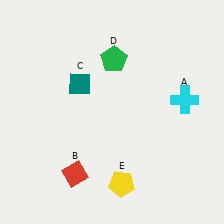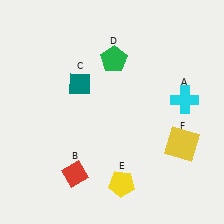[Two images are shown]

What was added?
A yellow square (F) was added in Image 2.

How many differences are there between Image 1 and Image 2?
There is 1 difference between the two images.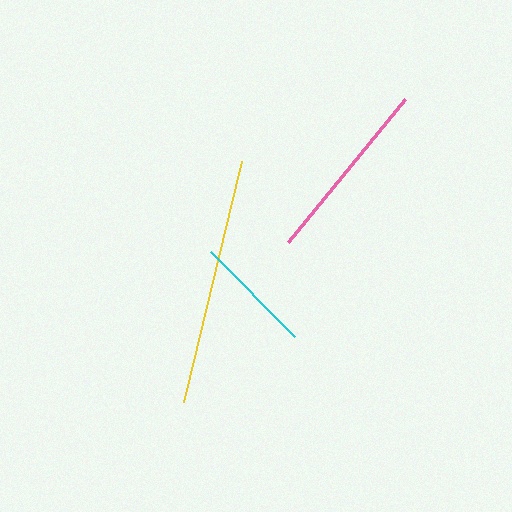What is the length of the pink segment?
The pink segment is approximately 184 pixels long.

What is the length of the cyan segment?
The cyan segment is approximately 121 pixels long.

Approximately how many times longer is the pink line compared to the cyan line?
The pink line is approximately 1.5 times the length of the cyan line.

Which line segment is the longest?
The yellow line is the longest at approximately 248 pixels.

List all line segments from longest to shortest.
From longest to shortest: yellow, pink, cyan.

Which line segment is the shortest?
The cyan line is the shortest at approximately 121 pixels.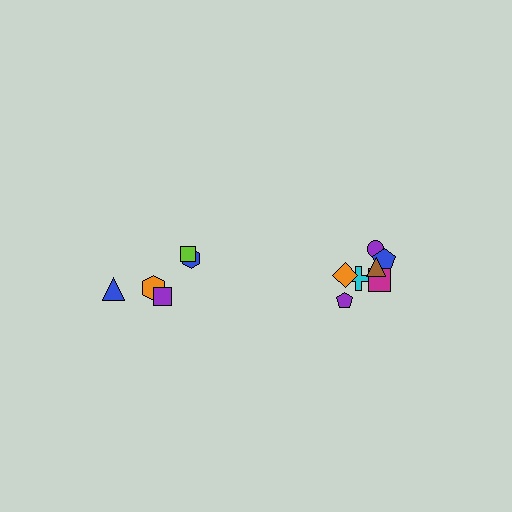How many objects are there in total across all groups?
There are 12 objects.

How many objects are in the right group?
There are 7 objects.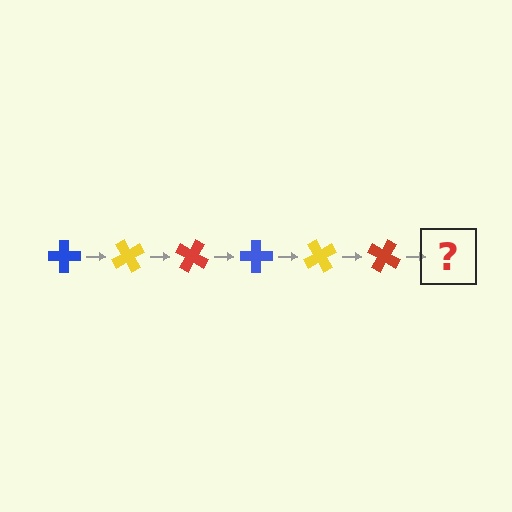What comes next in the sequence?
The next element should be a blue cross, rotated 360 degrees from the start.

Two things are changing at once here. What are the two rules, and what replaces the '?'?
The two rules are that it rotates 60 degrees each step and the color cycles through blue, yellow, and red. The '?' should be a blue cross, rotated 360 degrees from the start.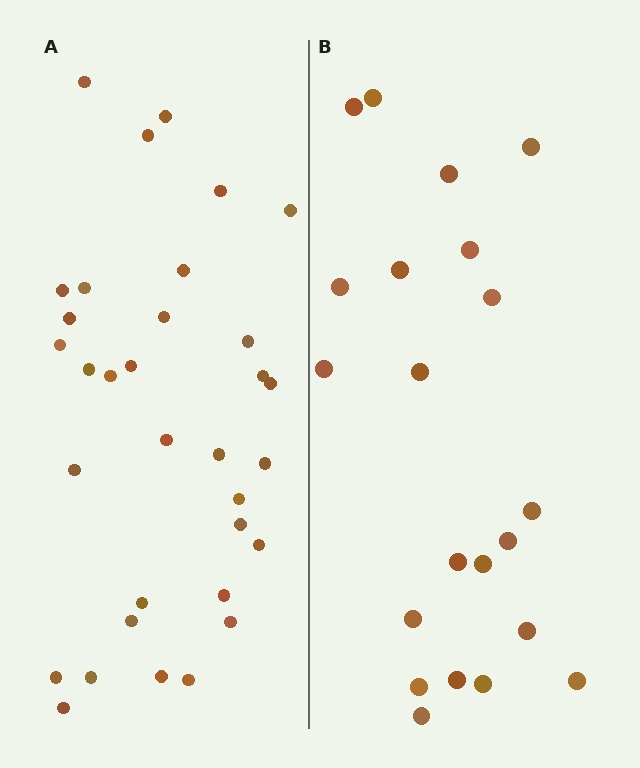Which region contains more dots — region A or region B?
Region A (the left region) has more dots.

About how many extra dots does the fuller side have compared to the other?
Region A has roughly 12 or so more dots than region B.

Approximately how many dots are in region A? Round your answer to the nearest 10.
About 30 dots. (The exact count is 33, which rounds to 30.)